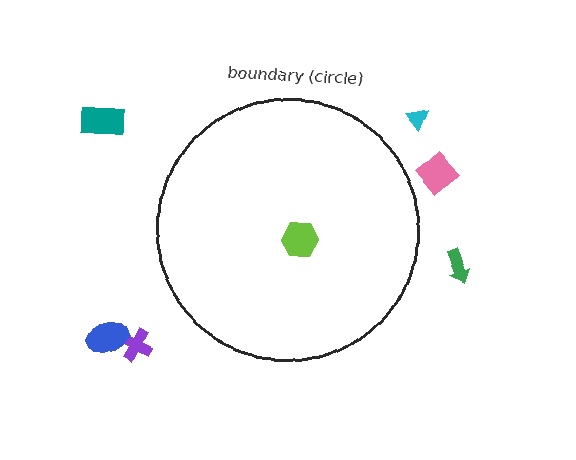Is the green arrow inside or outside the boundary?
Outside.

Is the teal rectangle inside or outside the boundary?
Outside.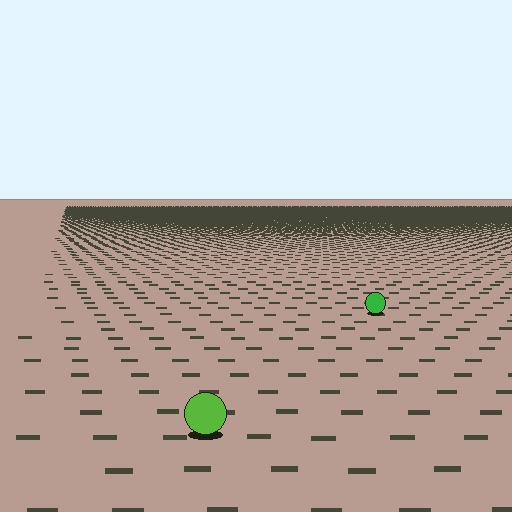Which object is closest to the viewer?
The lime circle is closest. The texture marks near it are larger and more spread out.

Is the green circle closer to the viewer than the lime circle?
No. The lime circle is closer — you can tell from the texture gradient: the ground texture is coarser near it.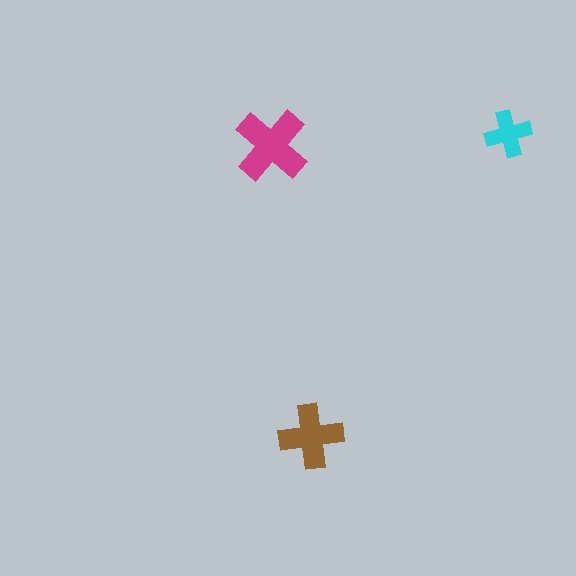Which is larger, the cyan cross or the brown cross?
The brown one.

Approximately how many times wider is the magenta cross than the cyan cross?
About 1.5 times wider.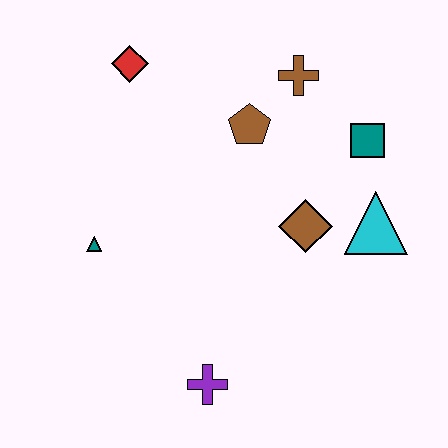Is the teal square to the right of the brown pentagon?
Yes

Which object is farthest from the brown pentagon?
The purple cross is farthest from the brown pentagon.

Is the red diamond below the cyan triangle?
No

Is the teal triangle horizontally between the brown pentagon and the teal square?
No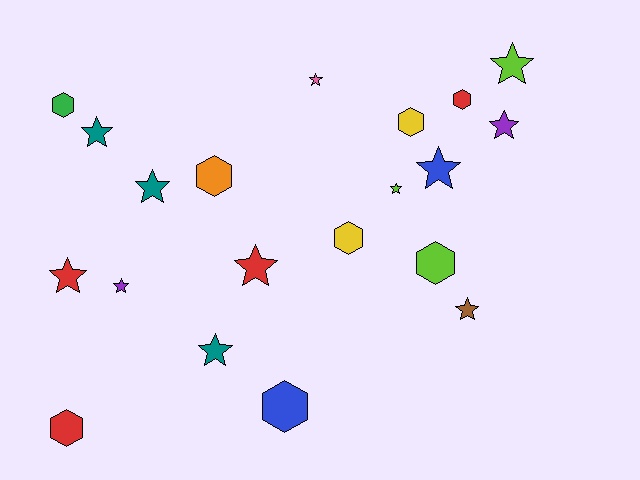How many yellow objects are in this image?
There are 2 yellow objects.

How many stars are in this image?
There are 12 stars.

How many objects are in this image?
There are 20 objects.